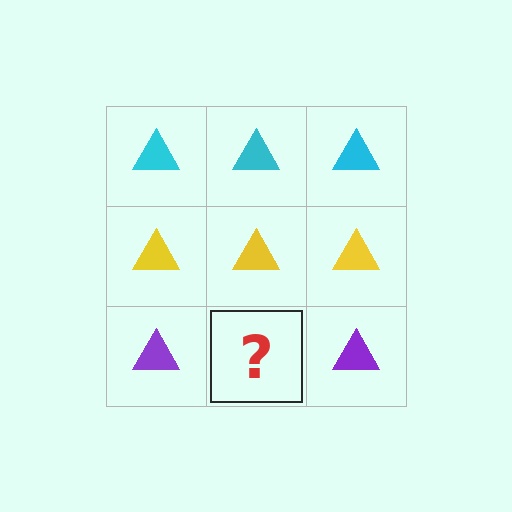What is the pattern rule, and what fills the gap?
The rule is that each row has a consistent color. The gap should be filled with a purple triangle.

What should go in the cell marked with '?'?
The missing cell should contain a purple triangle.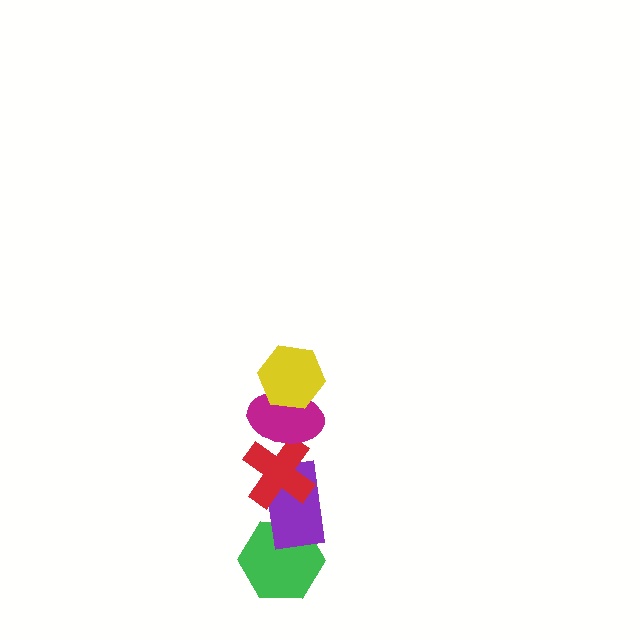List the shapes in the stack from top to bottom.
From top to bottom: the yellow hexagon, the magenta ellipse, the red cross, the purple rectangle, the green hexagon.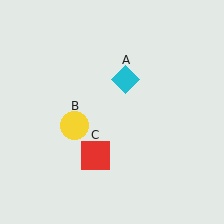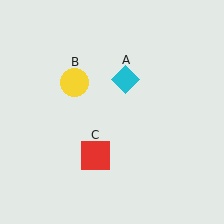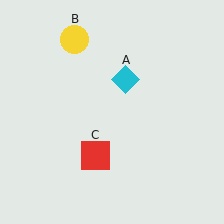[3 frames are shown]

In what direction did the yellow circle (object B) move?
The yellow circle (object B) moved up.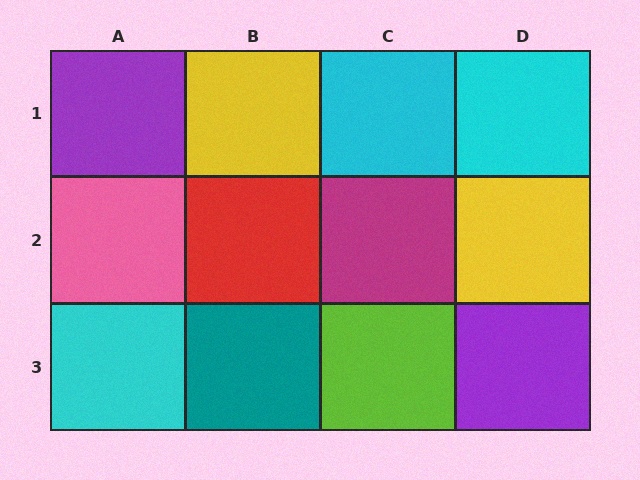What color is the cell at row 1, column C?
Cyan.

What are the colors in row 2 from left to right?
Pink, red, magenta, yellow.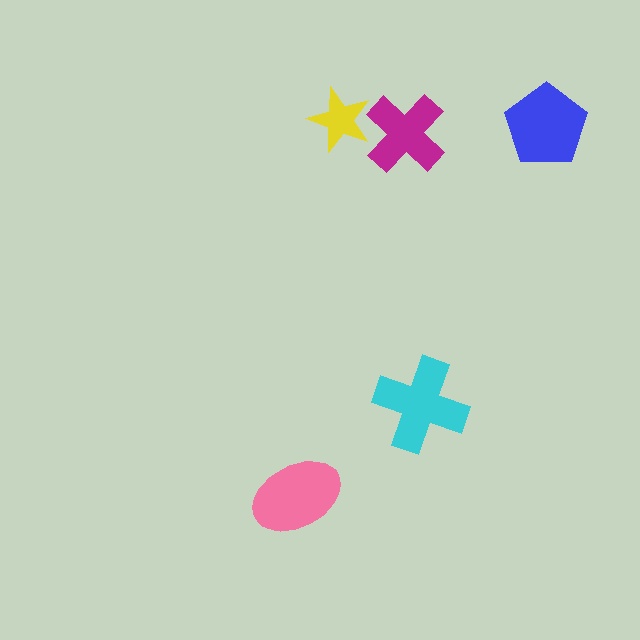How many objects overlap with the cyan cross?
0 objects overlap with the cyan cross.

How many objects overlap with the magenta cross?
1 object overlaps with the magenta cross.